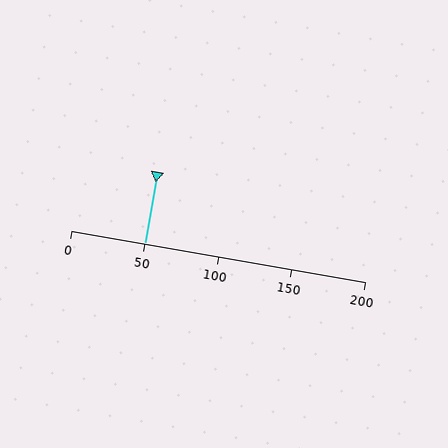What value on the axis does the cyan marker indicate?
The marker indicates approximately 50.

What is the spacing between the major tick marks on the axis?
The major ticks are spaced 50 apart.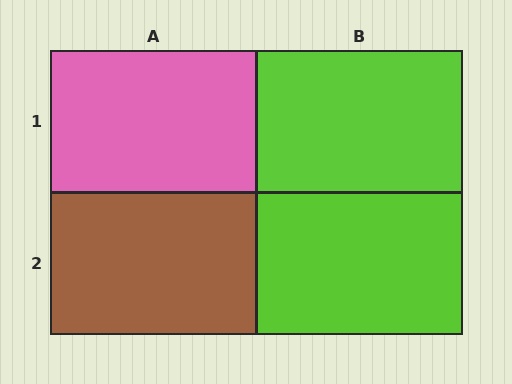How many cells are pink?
1 cell is pink.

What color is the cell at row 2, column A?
Brown.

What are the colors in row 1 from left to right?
Pink, lime.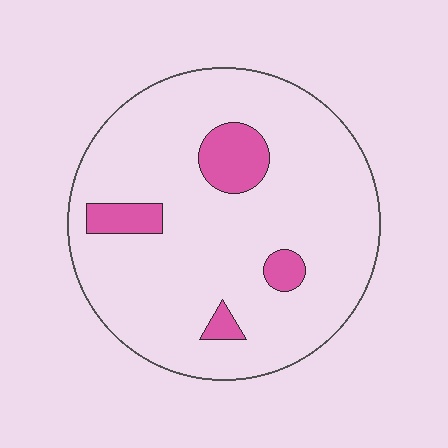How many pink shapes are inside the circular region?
4.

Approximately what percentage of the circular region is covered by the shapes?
Approximately 10%.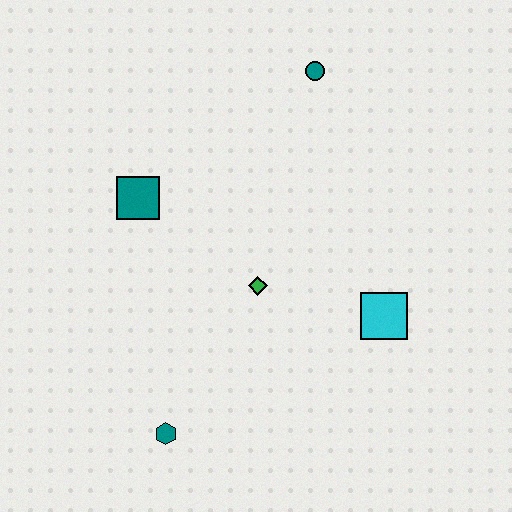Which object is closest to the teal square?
The green diamond is closest to the teal square.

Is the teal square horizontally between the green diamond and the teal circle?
No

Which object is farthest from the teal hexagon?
The teal circle is farthest from the teal hexagon.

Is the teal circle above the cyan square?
Yes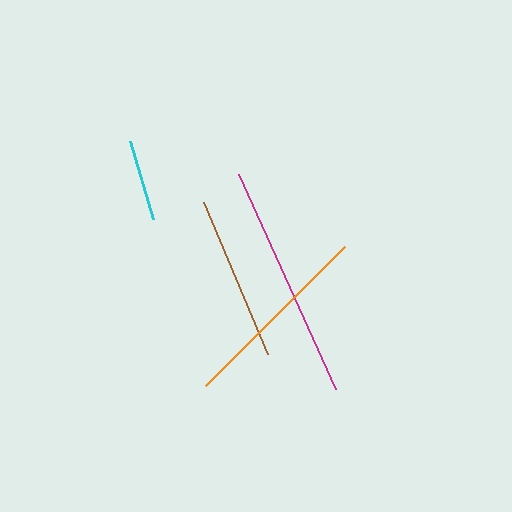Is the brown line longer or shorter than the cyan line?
The brown line is longer than the cyan line.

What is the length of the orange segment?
The orange segment is approximately 197 pixels long.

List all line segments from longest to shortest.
From longest to shortest: magenta, orange, brown, cyan.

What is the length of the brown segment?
The brown segment is approximately 165 pixels long.